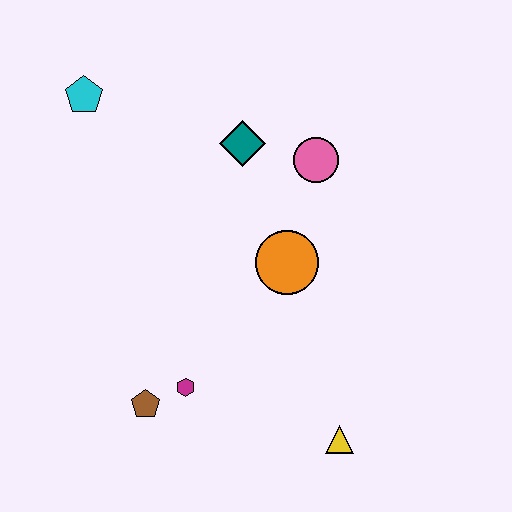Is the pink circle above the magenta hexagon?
Yes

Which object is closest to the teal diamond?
The pink circle is closest to the teal diamond.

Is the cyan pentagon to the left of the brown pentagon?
Yes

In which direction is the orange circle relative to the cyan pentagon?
The orange circle is to the right of the cyan pentagon.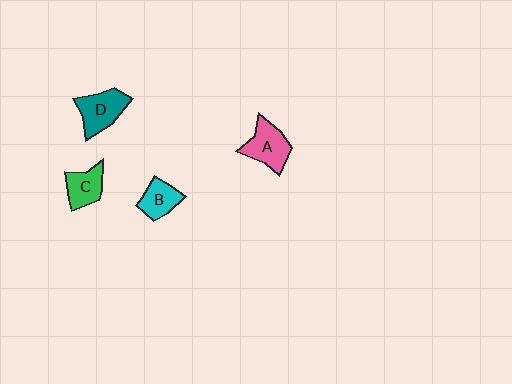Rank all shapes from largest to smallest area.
From largest to smallest: D (teal), A (pink), C (green), B (cyan).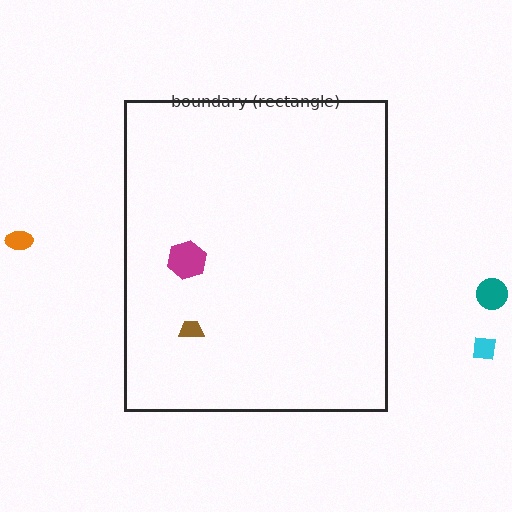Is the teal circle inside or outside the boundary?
Outside.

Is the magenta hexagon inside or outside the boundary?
Inside.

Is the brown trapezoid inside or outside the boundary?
Inside.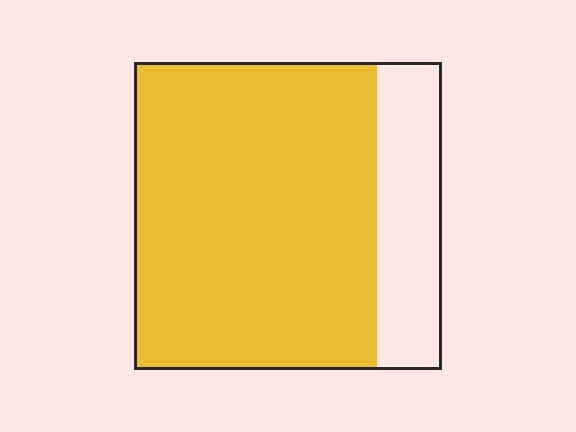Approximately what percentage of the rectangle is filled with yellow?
Approximately 80%.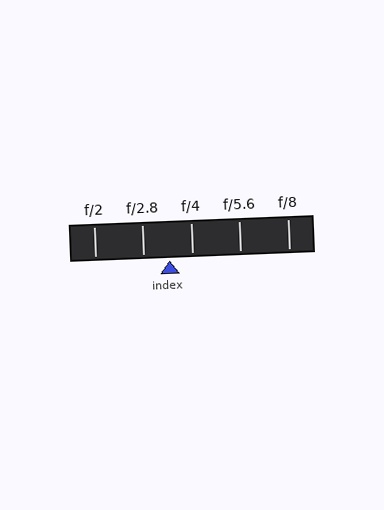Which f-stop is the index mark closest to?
The index mark is closest to f/4.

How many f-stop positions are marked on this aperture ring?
There are 5 f-stop positions marked.